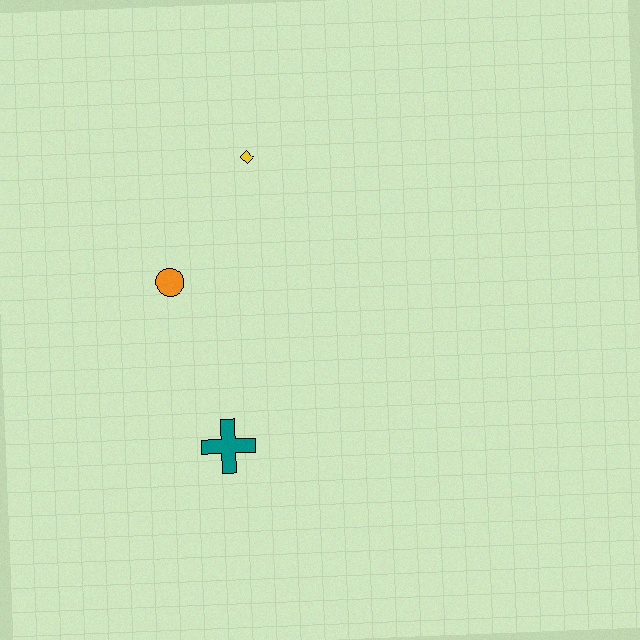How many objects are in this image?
There are 3 objects.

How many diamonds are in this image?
There is 1 diamond.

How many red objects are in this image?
There are no red objects.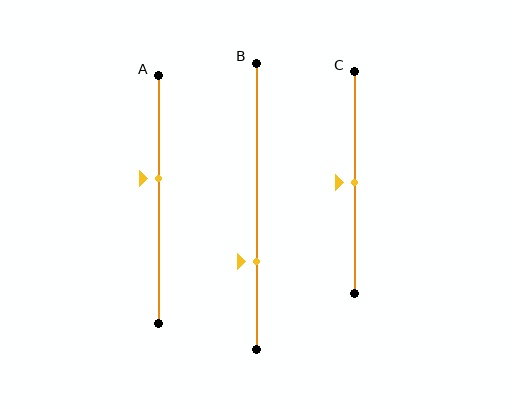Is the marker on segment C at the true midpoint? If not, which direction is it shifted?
Yes, the marker on segment C is at the true midpoint.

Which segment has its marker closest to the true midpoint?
Segment C has its marker closest to the true midpoint.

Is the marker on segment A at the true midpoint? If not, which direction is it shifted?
No, the marker on segment A is shifted upward by about 8% of the segment length.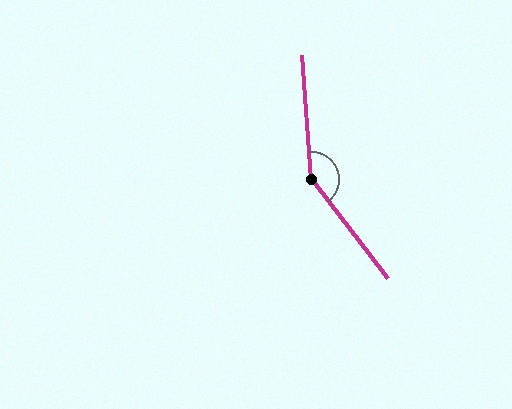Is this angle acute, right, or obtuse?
It is obtuse.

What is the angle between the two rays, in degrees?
Approximately 147 degrees.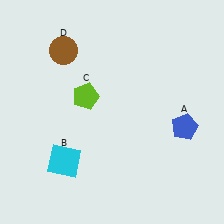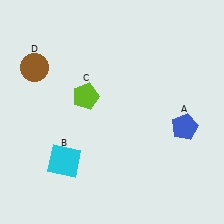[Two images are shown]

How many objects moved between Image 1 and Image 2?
1 object moved between the two images.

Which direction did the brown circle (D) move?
The brown circle (D) moved left.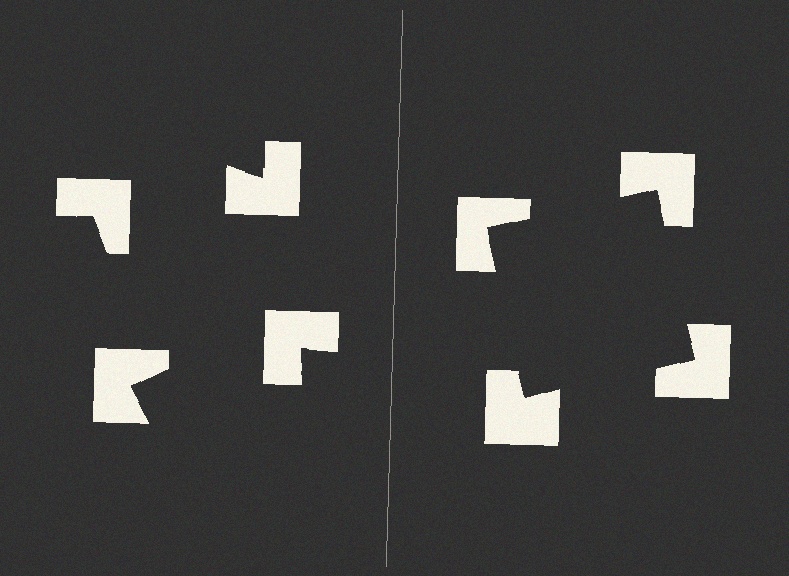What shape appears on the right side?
An illusory square.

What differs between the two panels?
The notched squares are positioned identically on both sides; only the wedge orientations differ. On the right they align to a square; on the left they are misaligned.